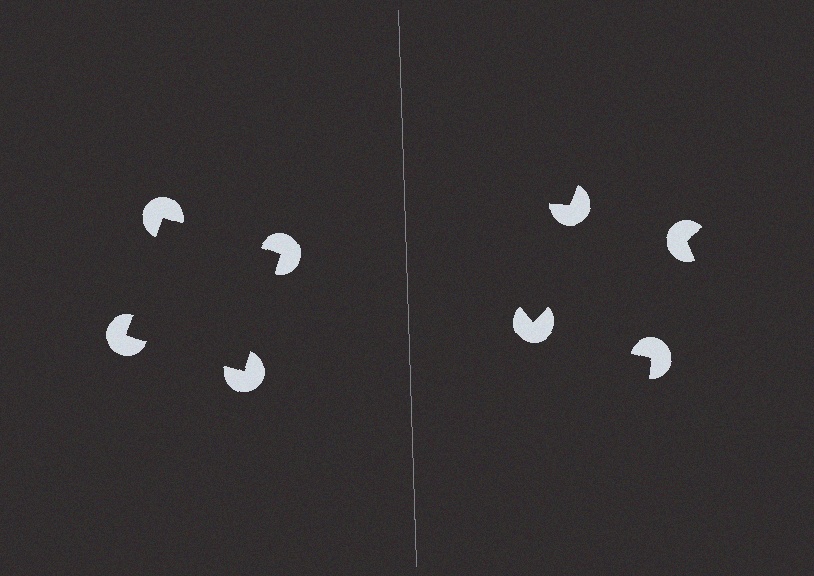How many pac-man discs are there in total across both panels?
8 — 4 on each side.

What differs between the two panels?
The pac-man discs are positioned identically on both sides; only the wedge orientations differ. On the left they align to a square; on the right they are misaligned.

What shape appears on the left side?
An illusory square.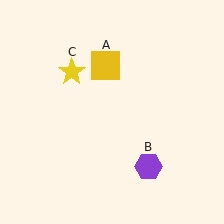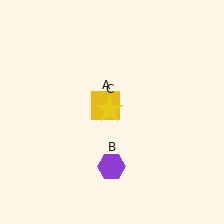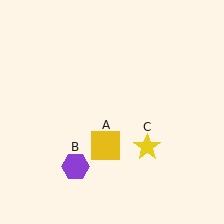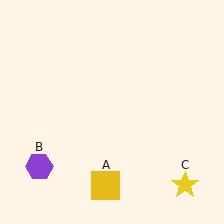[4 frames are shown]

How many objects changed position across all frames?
3 objects changed position: yellow square (object A), purple hexagon (object B), yellow star (object C).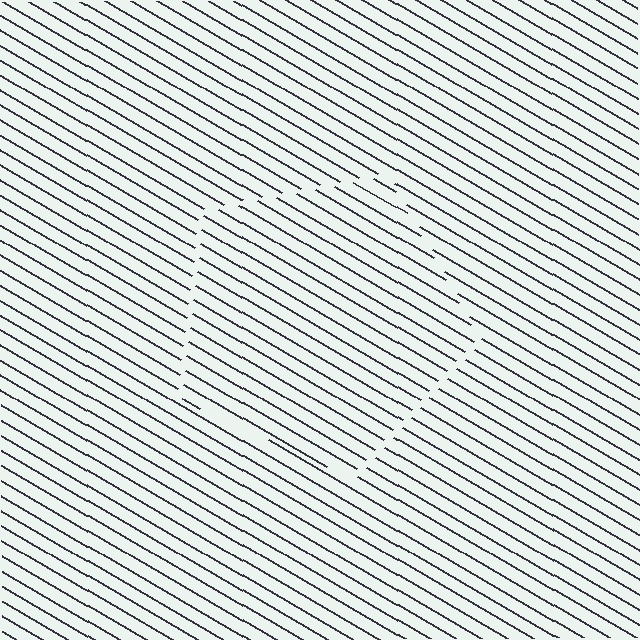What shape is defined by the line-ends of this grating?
An illusory pentagon. The interior of the shape contains the same grating, shifted by half a period — the contour is defined by the phase discontinuity where line-ends from the inner and outer gratings abut.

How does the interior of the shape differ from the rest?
The interior of the shape contains the same grating, shifted by half a period — the contour is defined by the phase discontinuity where line-ends from the inner and outer gratings abut.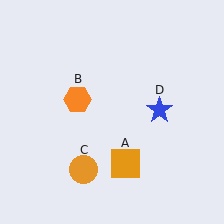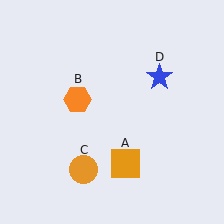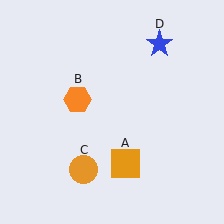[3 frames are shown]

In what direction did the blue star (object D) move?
The blue star (object D) moved up.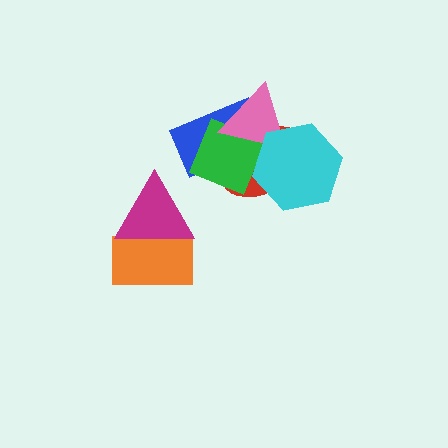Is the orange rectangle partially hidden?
Yes, it is partially covered by another shape.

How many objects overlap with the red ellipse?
4 objects overlap with the red ellipse.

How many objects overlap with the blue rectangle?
3 objects overlap with the blue rectangle.